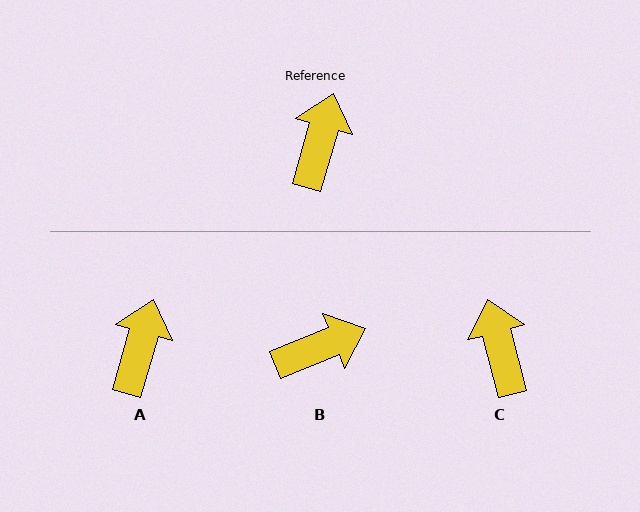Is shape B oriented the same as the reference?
No, it is off by about 52 degrees.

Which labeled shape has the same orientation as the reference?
A.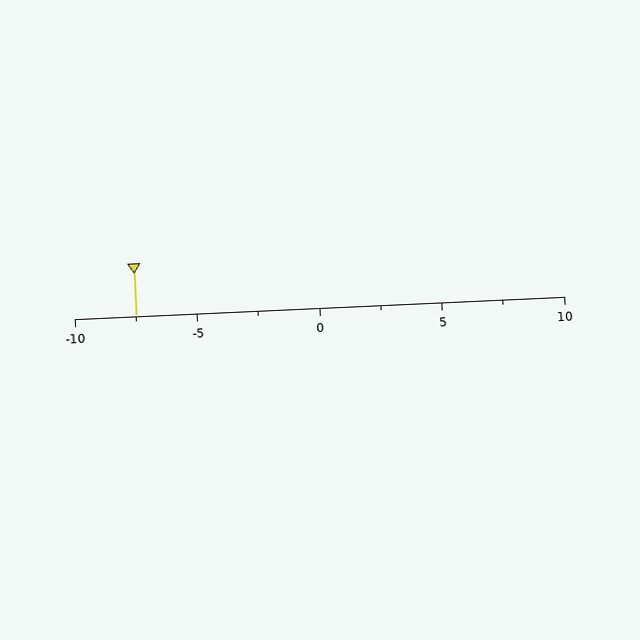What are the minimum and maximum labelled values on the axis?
The axis runs from -10 to 10.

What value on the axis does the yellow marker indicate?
The marker indicates approximately -7.5.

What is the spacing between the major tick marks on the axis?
The major ticks are spaced 5 apart.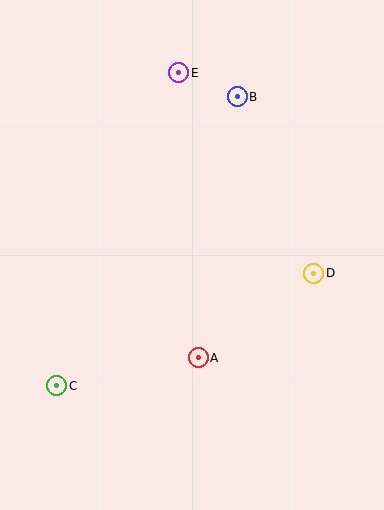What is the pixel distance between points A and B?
The distance between A and B is 264 pixels.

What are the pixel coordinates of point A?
Point A is at (198, 358).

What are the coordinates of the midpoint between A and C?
The midpoint between A and C is at (127, 372).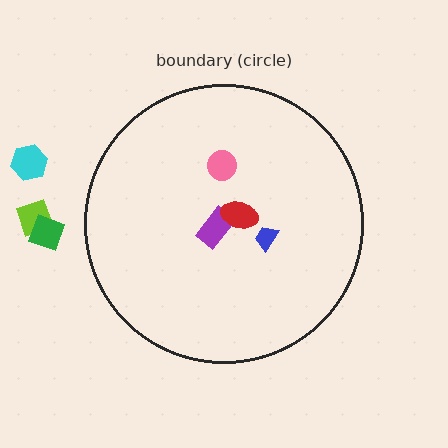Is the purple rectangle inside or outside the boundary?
Inside.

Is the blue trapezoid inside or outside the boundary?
Inside.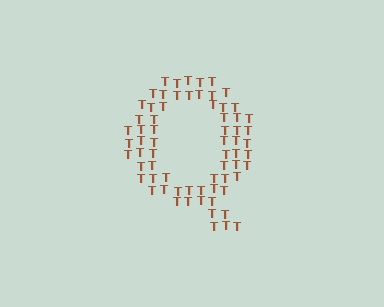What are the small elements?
The small elements are letter T's.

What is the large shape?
The large shape is the letter Q.